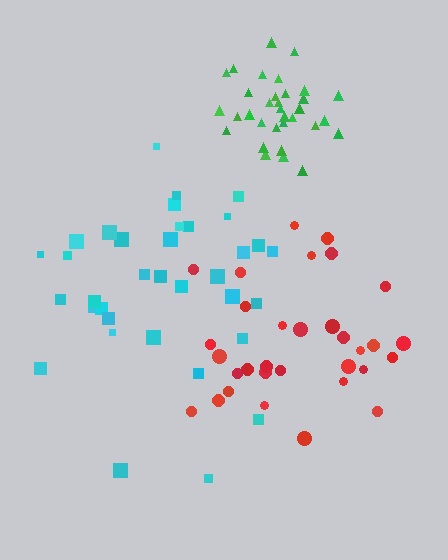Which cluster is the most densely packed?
Green.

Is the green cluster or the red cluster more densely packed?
Green.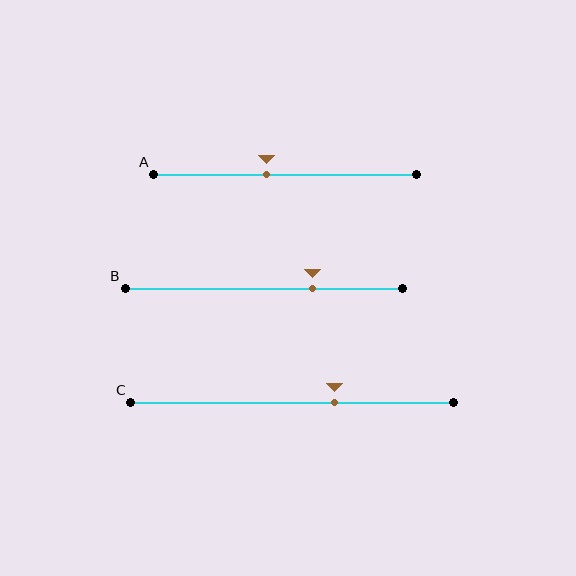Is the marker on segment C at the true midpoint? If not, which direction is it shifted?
No, the marker on segment C is shifted to the right by about 13% of the segment length.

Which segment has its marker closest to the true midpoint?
Segment A has its marker closest to the true midpoint.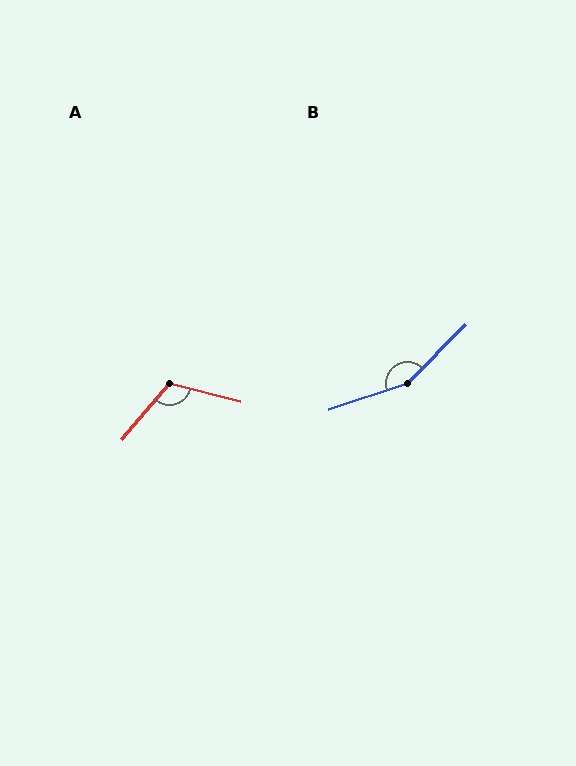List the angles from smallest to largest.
A (115°), B (154°).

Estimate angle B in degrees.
Approximately 154 degrees.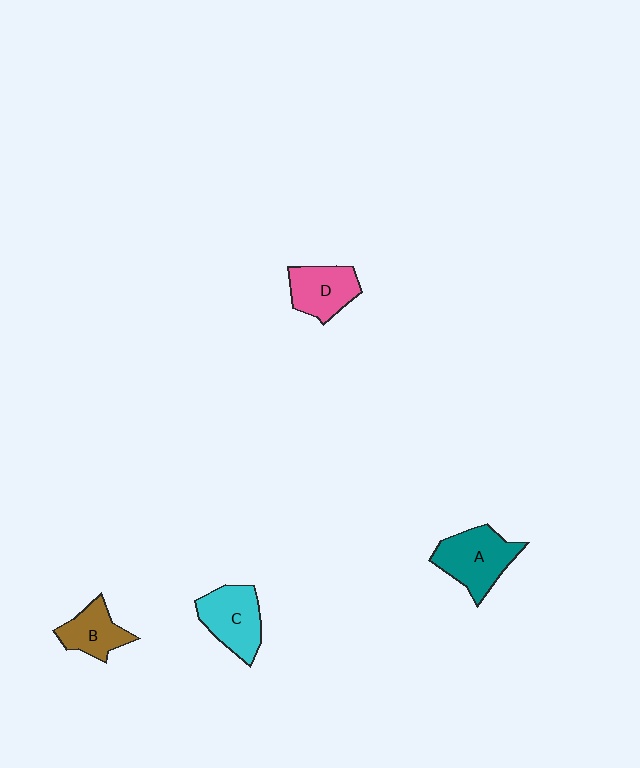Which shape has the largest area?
Shape A (teal).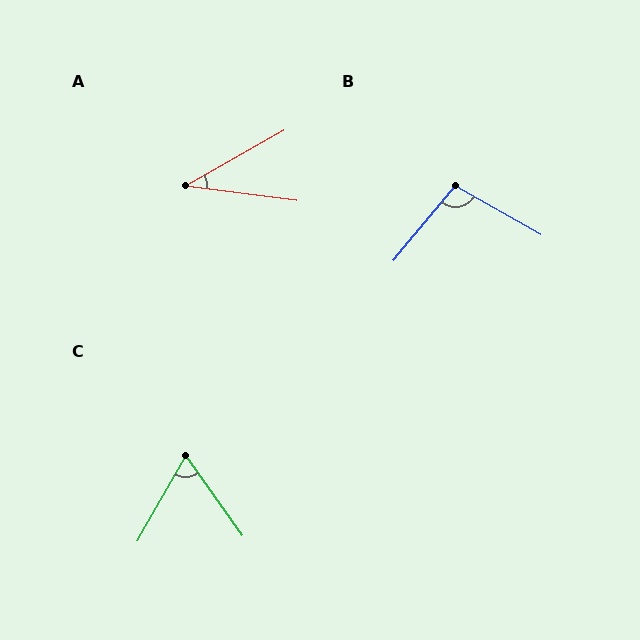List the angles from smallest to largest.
A (37°), C (65°), B (100°).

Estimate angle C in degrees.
Approximately 65 degrees.